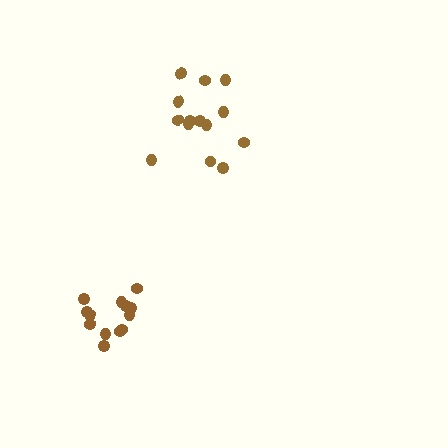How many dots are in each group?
Group 1: 13 dots, Group 2: 14 dots (27 total).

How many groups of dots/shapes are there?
There are 2 groups.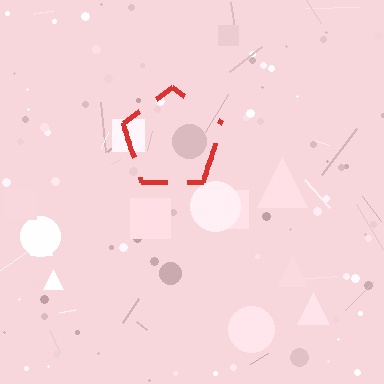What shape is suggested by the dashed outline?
The dashed outline suggests a pentagon.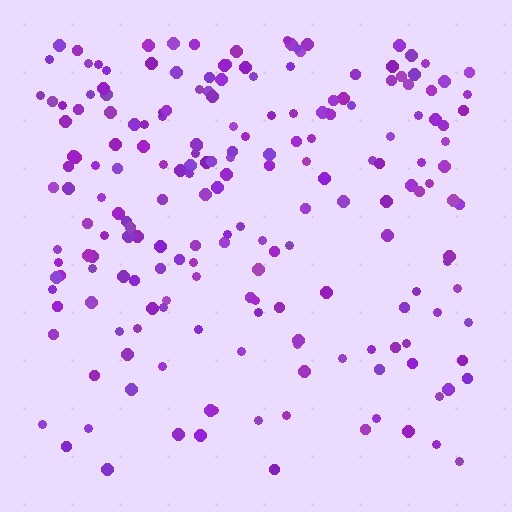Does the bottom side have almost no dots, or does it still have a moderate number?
Still a moderate number, just noticeably fewer than the top.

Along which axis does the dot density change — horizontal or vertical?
Vertical.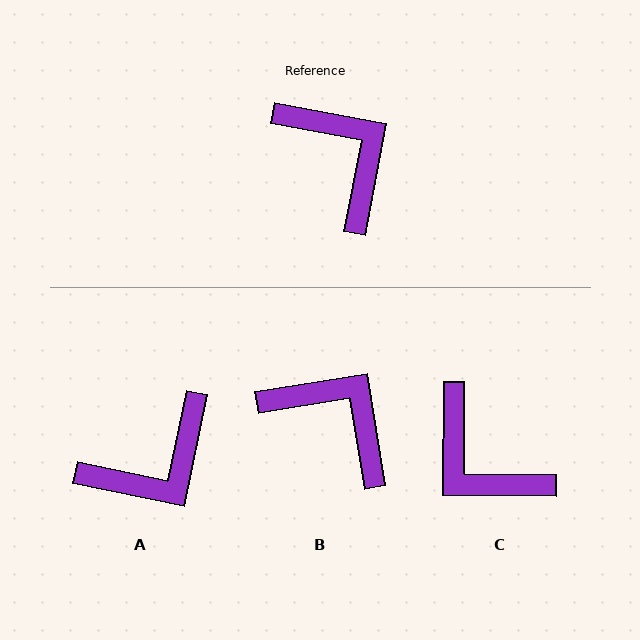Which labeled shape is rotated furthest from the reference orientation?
C, about 169 degrees away.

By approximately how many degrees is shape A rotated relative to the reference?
Approximately 91 degrees clockwise.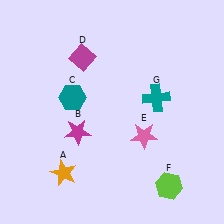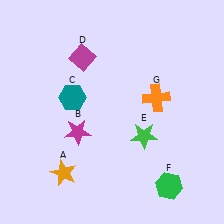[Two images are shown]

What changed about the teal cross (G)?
In Image 1, G is teal. In Image 2, it changed to orange.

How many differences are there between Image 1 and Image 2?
There are 3 differences between the two images.